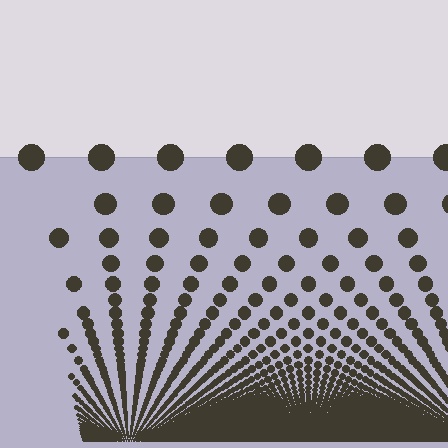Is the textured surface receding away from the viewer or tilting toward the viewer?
The surface appears to tilt toward the viewer. Texture elements get larger and sparser toward the top.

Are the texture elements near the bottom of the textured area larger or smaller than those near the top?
Smaller. The gradient is inverted — elements near the bottom are smaller and denser.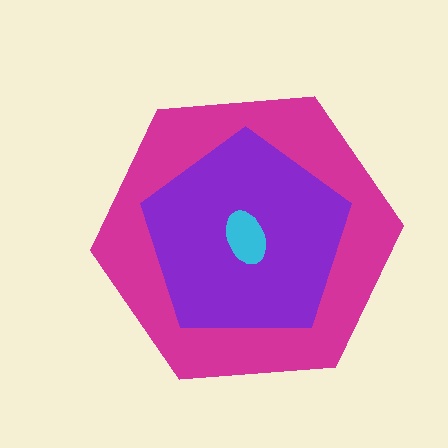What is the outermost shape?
The magenta hexagon.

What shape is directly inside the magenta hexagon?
The purple pentagon.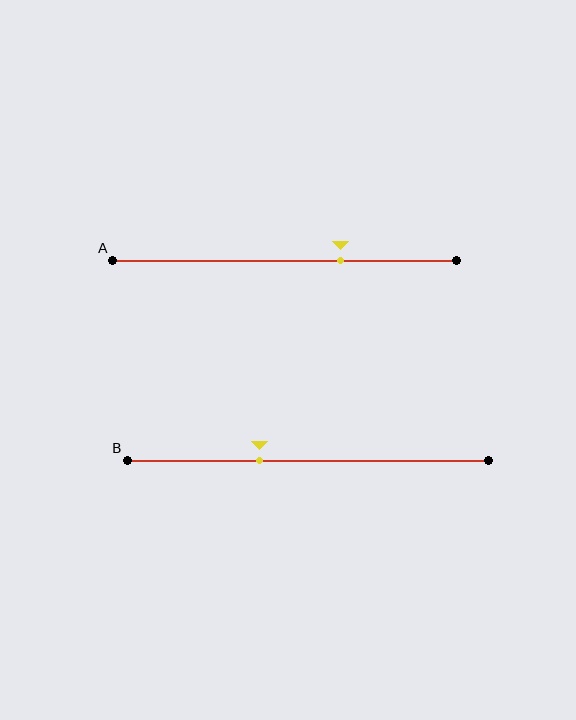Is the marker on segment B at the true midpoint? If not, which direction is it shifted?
No, the marker on segment B is shifted to the left by about 13% of the segment length.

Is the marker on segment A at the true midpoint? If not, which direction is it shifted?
No, the marker on segment A is shifted to the right by about 16% of the segment length.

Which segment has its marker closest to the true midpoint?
Segment B has its marker closest to the true midpoint.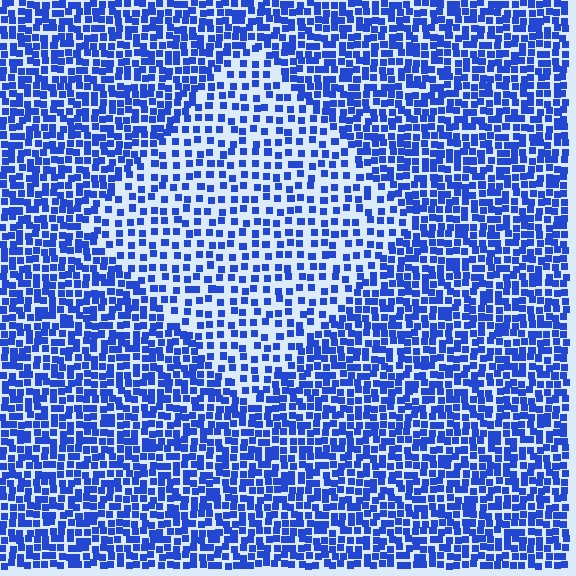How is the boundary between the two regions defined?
The boundary is defined by a change in element density (approximately 1.9x ratio). All elements are the same color, size, and shape.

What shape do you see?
I see a diamond.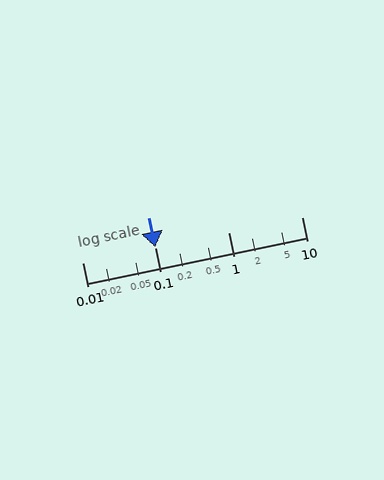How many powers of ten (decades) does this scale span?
The scale spans 3 decades, from 0.01 to 10.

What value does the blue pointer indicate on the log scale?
The pointer indicates approximately 0.1.